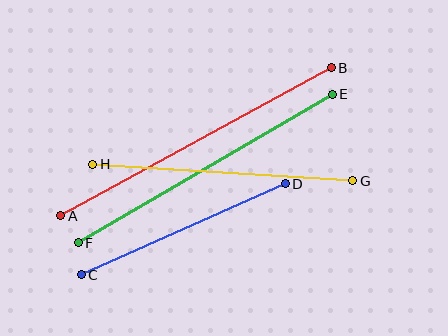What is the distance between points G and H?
The distance is approximately 261 pixels.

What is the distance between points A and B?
The distance is approximately 308 pixels.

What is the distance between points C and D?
The distance is approximately 223 pixels.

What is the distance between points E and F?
The distance is approximately 294 pixels.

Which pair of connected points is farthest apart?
Points A and B are farthest apart.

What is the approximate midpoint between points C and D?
The midpoint is at approximately (183, 229) pixels.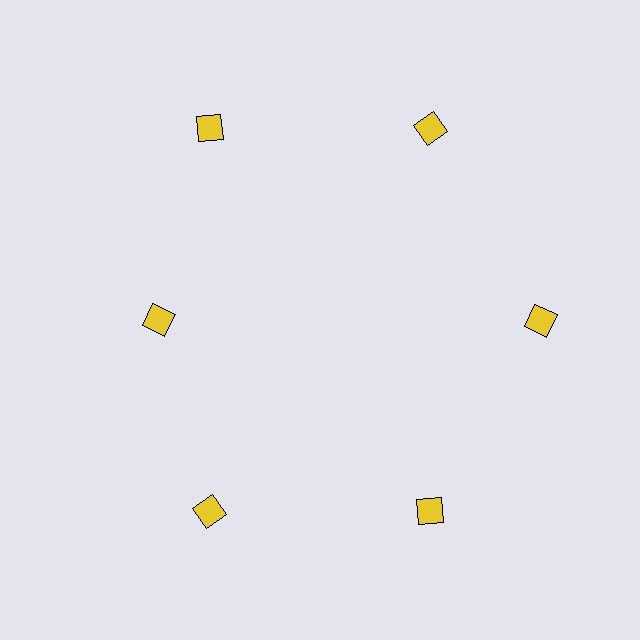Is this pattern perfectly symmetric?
No. The 6 yellow squares are arranged in a ring, but one element near the 9 o'clock position is pulled inward toward the center, breaking the 6-fold rotational symmetry.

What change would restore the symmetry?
The symmetry would be restored by moving it outward, back onto the ring so that all 6 squares sit at equal angles and equal distance from the center.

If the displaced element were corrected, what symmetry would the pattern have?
It would have 6-fold rotational symmetry — the pattern would map onto itself every 60 degrees.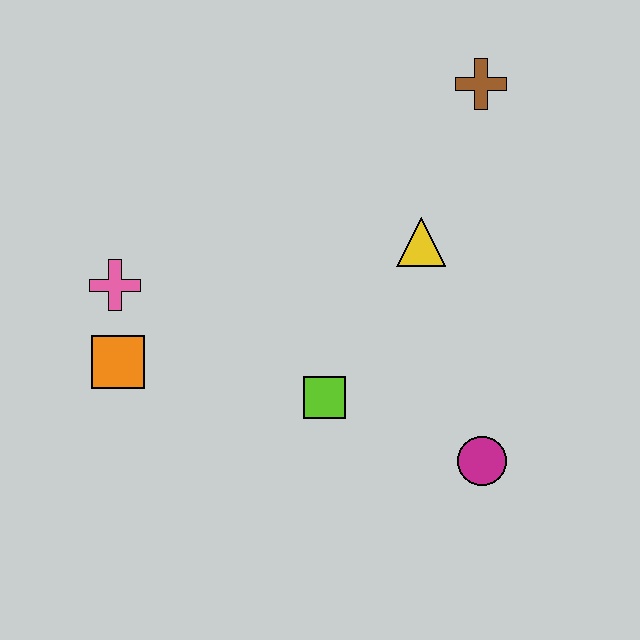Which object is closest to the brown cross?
The yellow triangle is closest to the brown cross.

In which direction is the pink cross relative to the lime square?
The pink cross is to the left of the lime square.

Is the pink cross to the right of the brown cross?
No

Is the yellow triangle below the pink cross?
No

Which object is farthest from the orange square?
The brown cross is farthest from the orange square.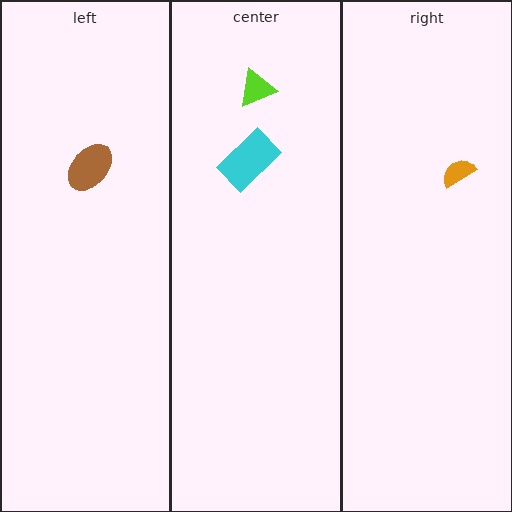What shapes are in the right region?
The orange semicircle.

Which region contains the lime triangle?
The center region.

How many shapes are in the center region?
2.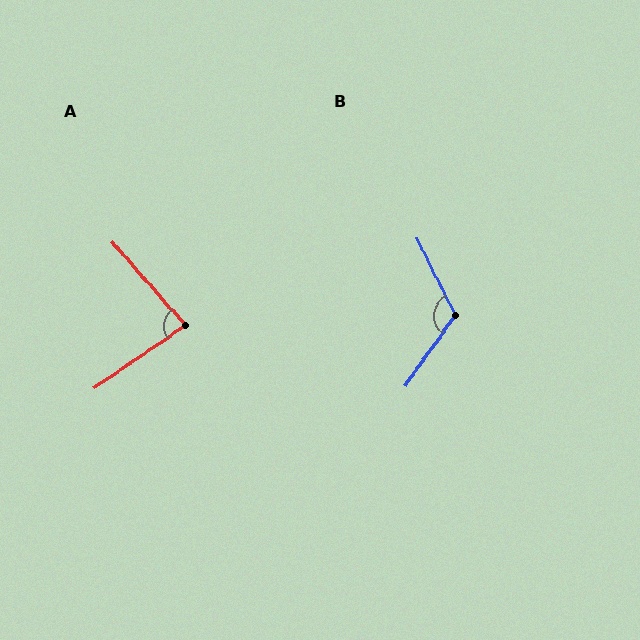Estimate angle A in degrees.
Approximately 83 degrees.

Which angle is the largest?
B, at approximately 119 degrees.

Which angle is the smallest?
A, at approximately 83 degrees.